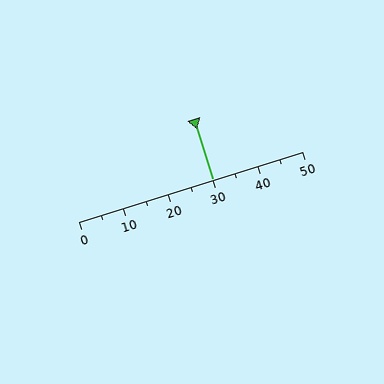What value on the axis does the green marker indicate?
The marker indicates approximately 30.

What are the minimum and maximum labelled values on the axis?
The axis runs from 0 to 50.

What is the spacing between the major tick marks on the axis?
The major ticks are spaced 10 apart.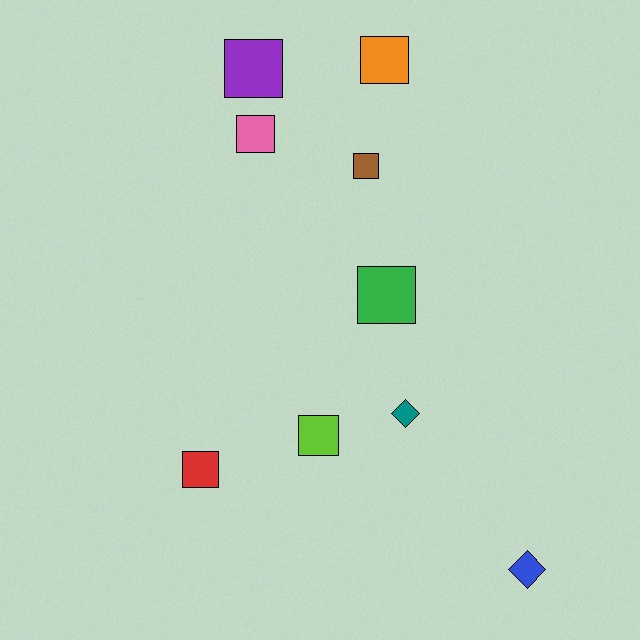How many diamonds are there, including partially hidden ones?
There are 2 diamonds.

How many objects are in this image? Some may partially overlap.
There are 9 objects.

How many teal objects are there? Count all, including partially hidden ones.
There is 1 teal object.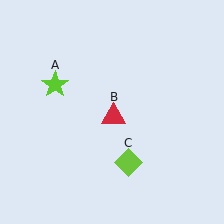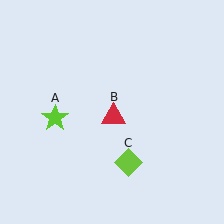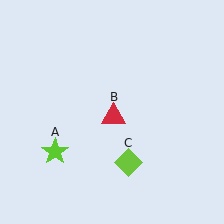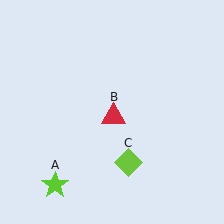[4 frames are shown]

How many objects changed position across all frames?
1 object changed position: lime star (object A).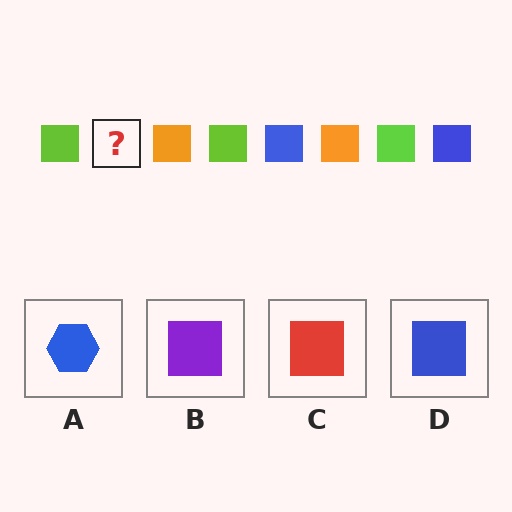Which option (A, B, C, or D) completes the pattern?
D.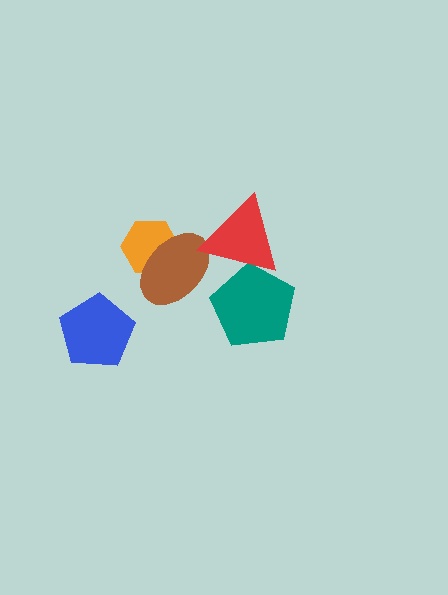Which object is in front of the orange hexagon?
The brown ellipse is in front of the orange hexagon.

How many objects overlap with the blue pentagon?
0 objects overlap with the blue pentagon.